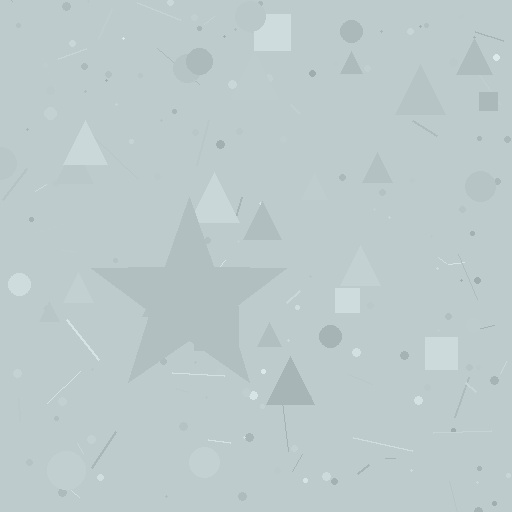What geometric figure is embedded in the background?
A star is embedded in the background.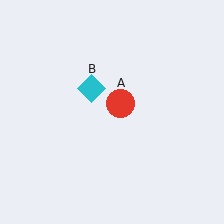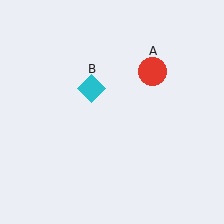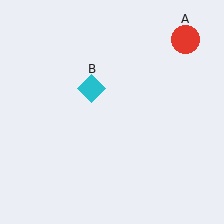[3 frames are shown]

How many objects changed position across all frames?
1 object changed position: red circle (object A).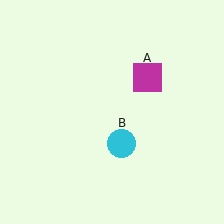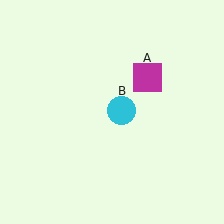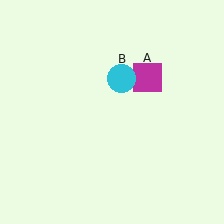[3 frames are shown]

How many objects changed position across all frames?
1 object changed position: cyan circle (object B).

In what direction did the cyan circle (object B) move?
The cyan circle (object B) moved up.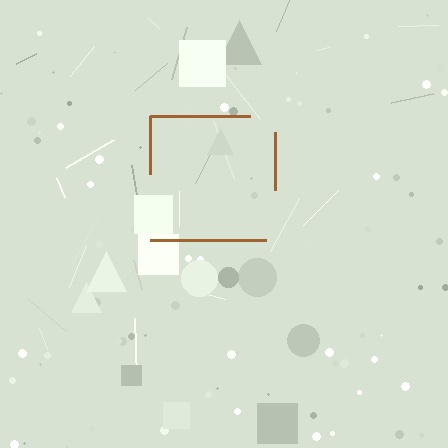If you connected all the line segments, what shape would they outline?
They would outline a square.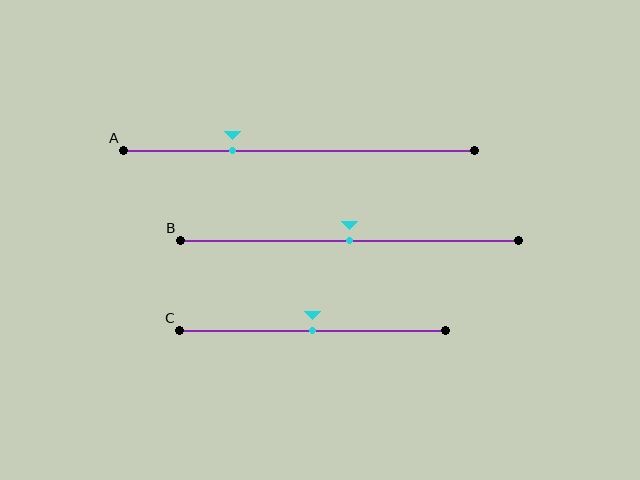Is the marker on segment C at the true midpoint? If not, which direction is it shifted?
Yes, the marker on segment C is at the true midpoint.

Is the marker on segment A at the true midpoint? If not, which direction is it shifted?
No, the marker on segment A is shifted to the left by about 19% of the segment length.